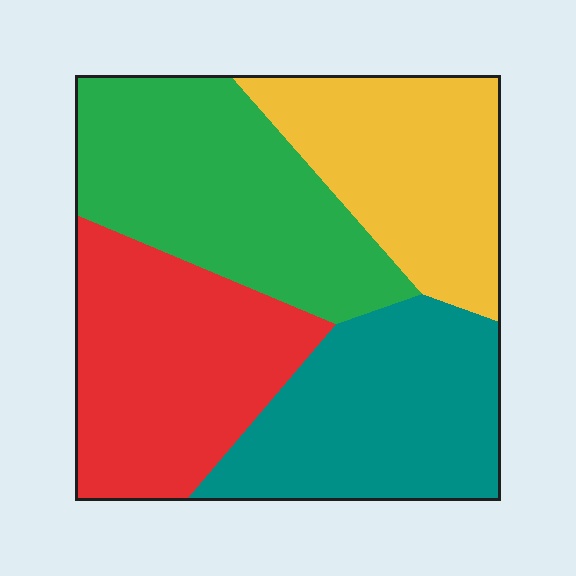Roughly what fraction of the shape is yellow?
Yellow takes up about one fifth (1/5) of the shape.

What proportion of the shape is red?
Red covers roughly 25% of the shape.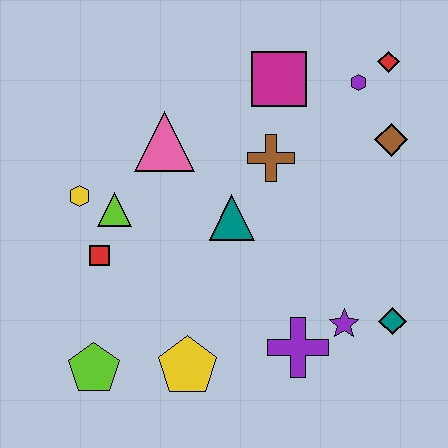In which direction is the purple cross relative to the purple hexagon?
The purple cross is below the purple hexagon.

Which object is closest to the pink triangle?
The lime triangle is closest to the pink triangle.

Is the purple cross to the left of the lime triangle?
No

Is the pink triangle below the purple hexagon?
Yes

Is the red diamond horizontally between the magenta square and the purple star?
No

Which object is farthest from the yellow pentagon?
The red diamond is farthest from the yellow pentagon.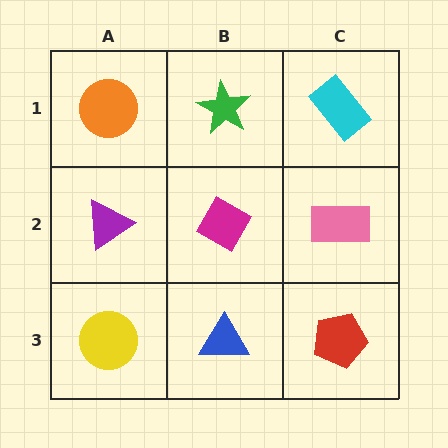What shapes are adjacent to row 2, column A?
An orange circle (row 1, column A), a yellow circle (row 3, column A), a magenta diamond (row 2, column B).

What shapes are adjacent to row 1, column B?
A magenta diamond (row 2, column B), an orange circle (row 1, column A), a cyan rectangle (row 1, column C).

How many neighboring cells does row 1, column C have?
2.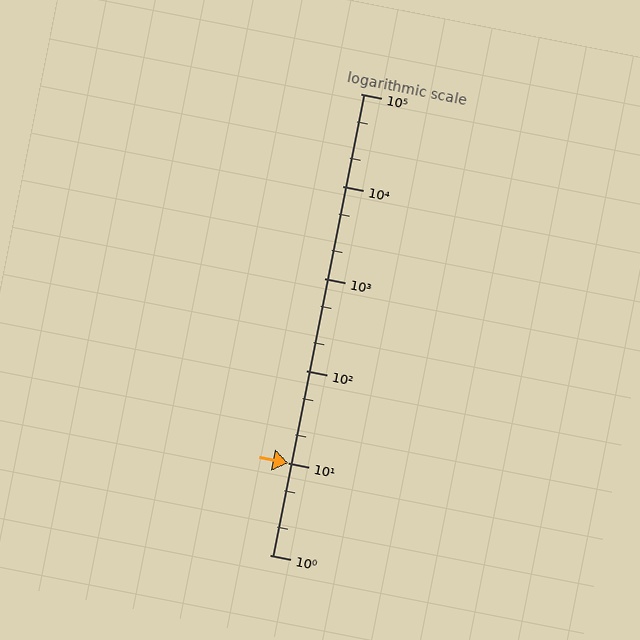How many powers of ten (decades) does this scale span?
The scale spans 5 decades, from 1 to 100000.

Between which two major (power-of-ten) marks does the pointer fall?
The pointer is between 1 and 10.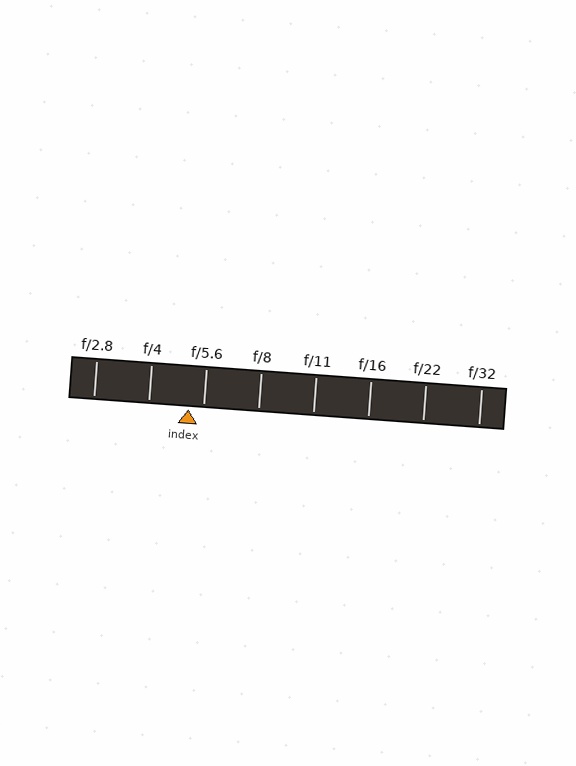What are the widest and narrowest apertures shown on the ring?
The widest aperture shown is f/2.8 and the narrowest is f/32.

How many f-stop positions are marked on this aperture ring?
There are 8 f-stop positions marked.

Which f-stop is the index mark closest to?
The index mark is closest to f/5.6.